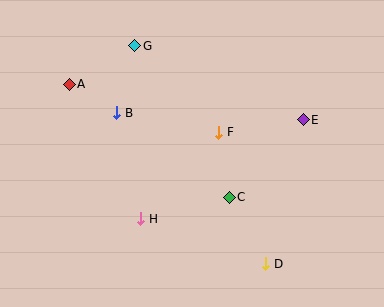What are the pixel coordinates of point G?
Point G is at (135, 46).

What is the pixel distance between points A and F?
The distance between A and F is 157 pixels.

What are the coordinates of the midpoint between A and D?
The midpoint between A and D is at (167, 174).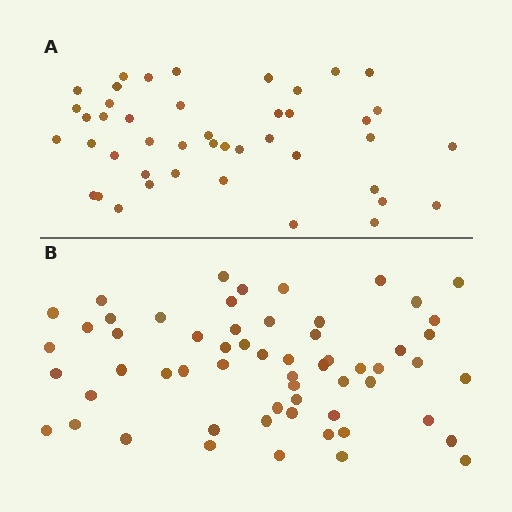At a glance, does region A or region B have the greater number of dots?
Region B (the bottom region) has more dots.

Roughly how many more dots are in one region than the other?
Region B has approximately 15 more dots than region A.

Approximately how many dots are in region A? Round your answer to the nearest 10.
About 40 dots. (The exact count is 44, which rounds to 40.)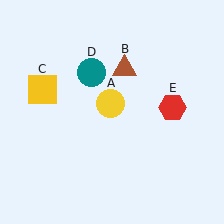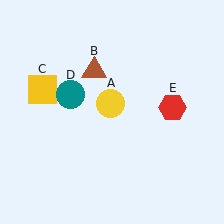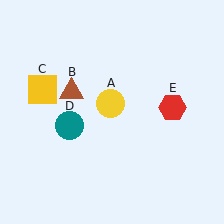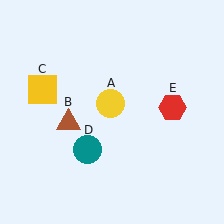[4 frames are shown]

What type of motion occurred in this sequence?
The brown triangle (object B), teal circle (object D) rotated counterclockwise around the center of the scene.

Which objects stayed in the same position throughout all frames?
Yellow circle (object A) and yellow square (object C) and red hexagon (object E) remained stationary.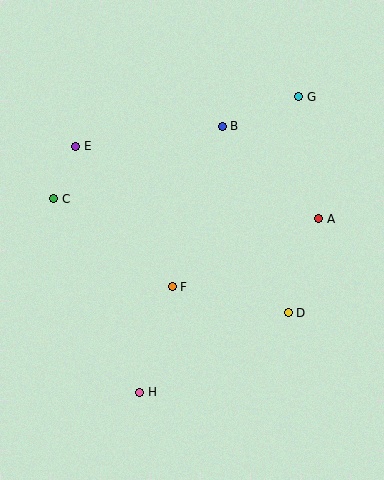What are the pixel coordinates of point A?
Point A is at (319, 219).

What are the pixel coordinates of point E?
Point E is at (76, 146).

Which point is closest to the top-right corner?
Point G is closest to the top-right corner.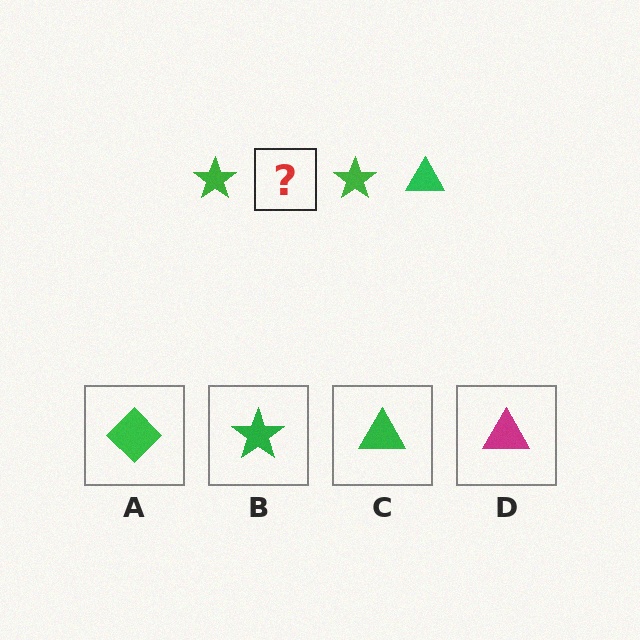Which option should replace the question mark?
Option C.